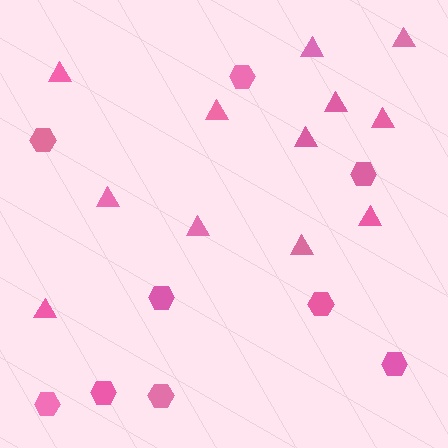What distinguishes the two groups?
There are 2 groups: one group of triangles (12) and one group of hexagons (9).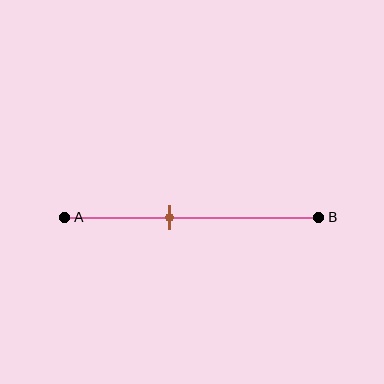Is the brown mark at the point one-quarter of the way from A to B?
No, the mark is at about 40% from A, not at the 25% one-quarter point.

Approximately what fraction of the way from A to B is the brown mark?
The brown mark is approximately 40% of the way from A to B.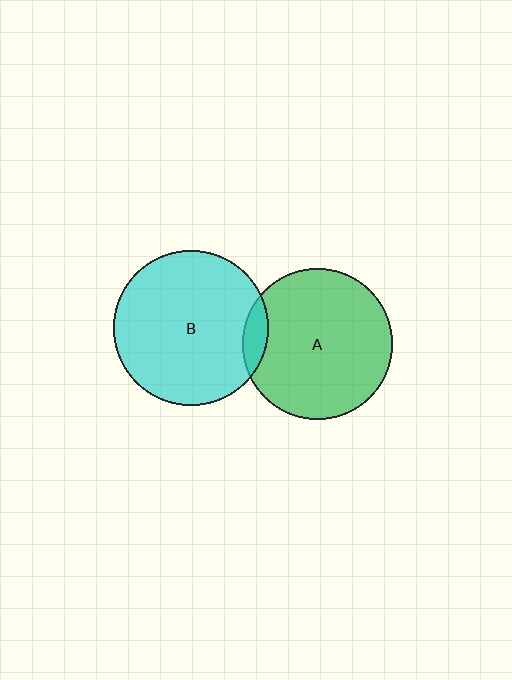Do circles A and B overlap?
Yes.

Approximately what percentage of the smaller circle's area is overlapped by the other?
Approximately 10%.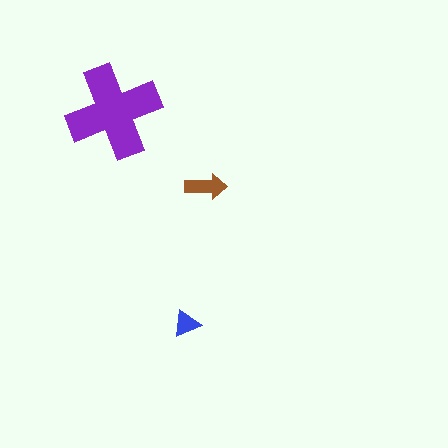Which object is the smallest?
The blue triangle.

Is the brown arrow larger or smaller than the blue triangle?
Larger.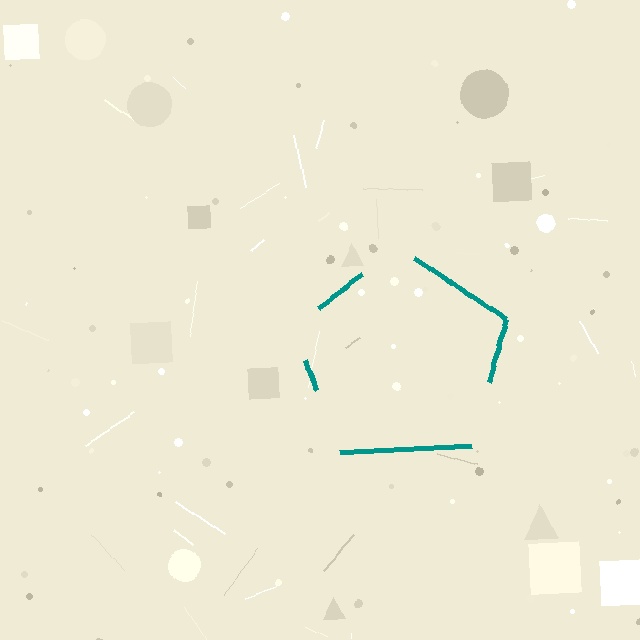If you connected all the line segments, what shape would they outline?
They would outline a pentagon.